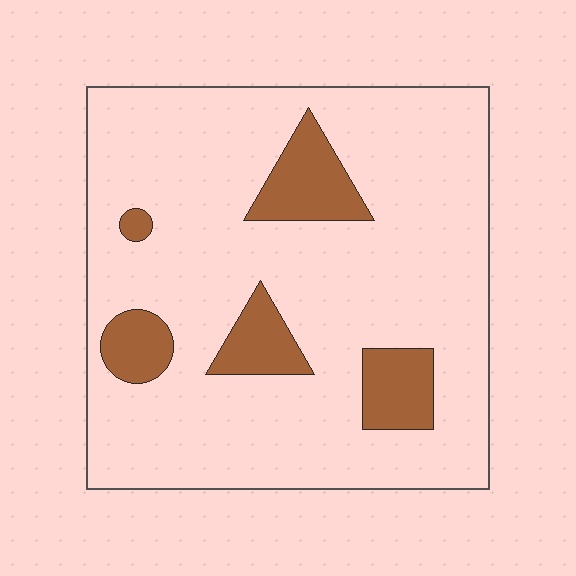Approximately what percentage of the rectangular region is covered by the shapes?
Approximately 15%.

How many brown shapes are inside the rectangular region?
5.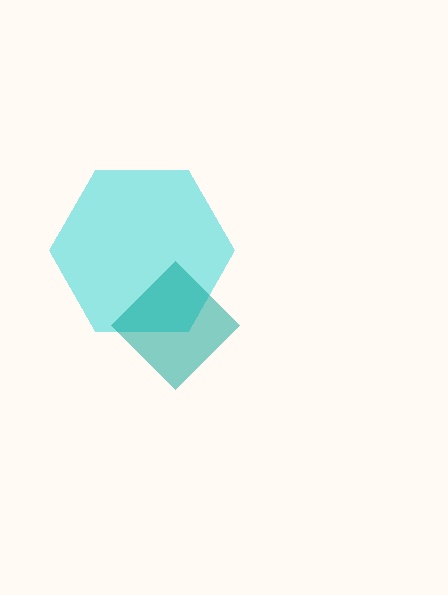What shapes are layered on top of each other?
The layered shapes are: a cyan hexagon, a teal diamond.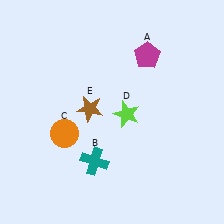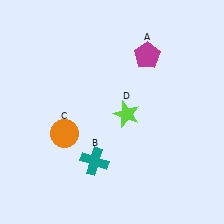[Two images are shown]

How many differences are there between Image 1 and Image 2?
There is 1 difference between the two images.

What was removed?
The brown star (E) was removed in Image 2.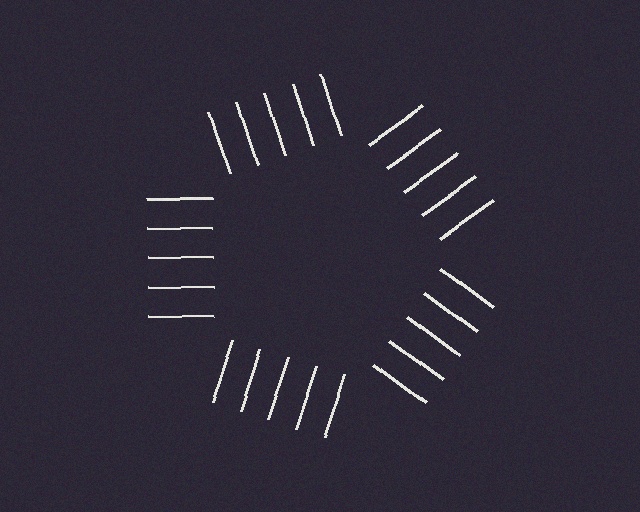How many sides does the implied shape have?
5 sides — the line-ends trace a pentagon.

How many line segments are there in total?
25 — 5 along each of the 5 edges.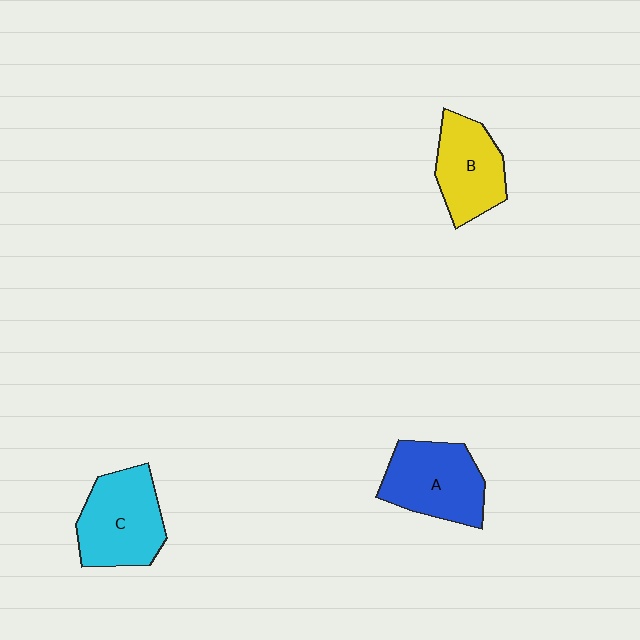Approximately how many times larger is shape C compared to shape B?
Approximately 1.2 times.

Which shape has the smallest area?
Shape B (yellow).